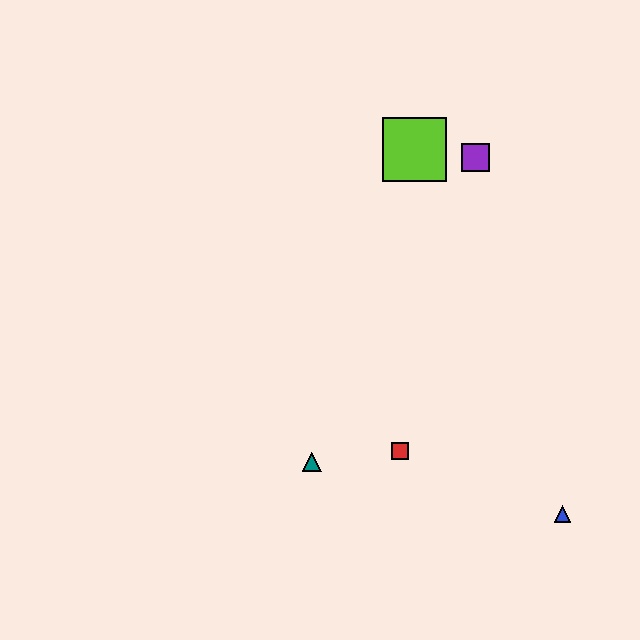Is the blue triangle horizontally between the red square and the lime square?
No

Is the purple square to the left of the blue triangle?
Yes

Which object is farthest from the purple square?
The blue triangle is farthest from the purple square.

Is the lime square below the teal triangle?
No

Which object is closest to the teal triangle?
The red square is closest to the teal triangle.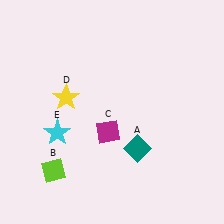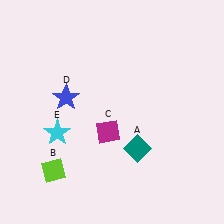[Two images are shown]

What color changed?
The star (D) changed from yellow in Image 1 to blue in Image 2.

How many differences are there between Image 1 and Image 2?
There is 1 difference between the two images.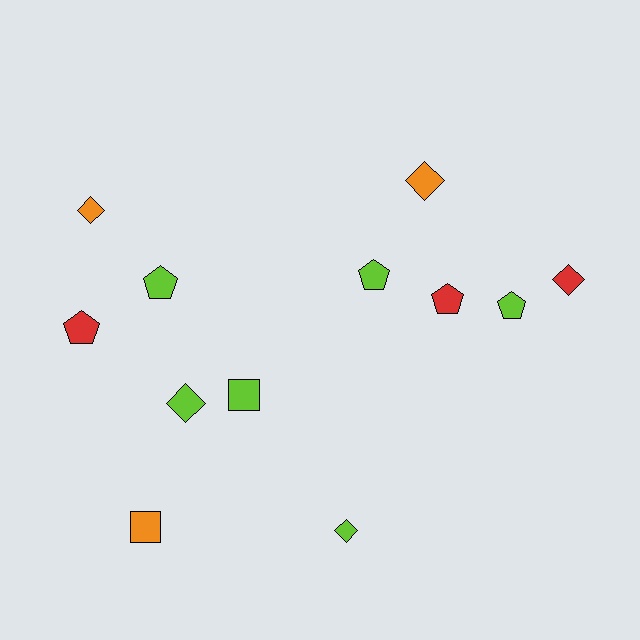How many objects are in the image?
There are 12 objects.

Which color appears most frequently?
Lime, with 6 objects.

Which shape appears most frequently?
Diamond, with 5 objects.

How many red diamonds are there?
There is 1 red diamond.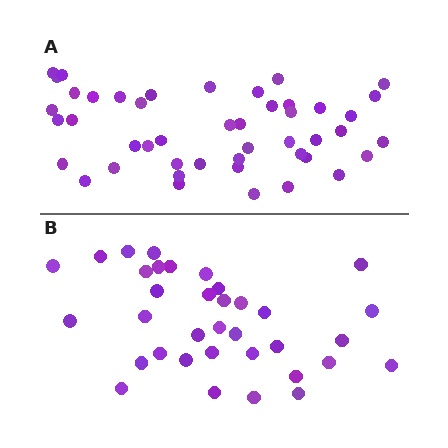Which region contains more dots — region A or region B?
Region A (the top region) has more dots.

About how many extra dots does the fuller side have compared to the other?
Region A has roughly 12 or so more dots than region B.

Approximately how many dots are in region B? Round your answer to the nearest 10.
About 40 dots. (The exact count is 35, which rounds to 40.)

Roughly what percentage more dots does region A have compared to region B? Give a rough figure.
About 30% more.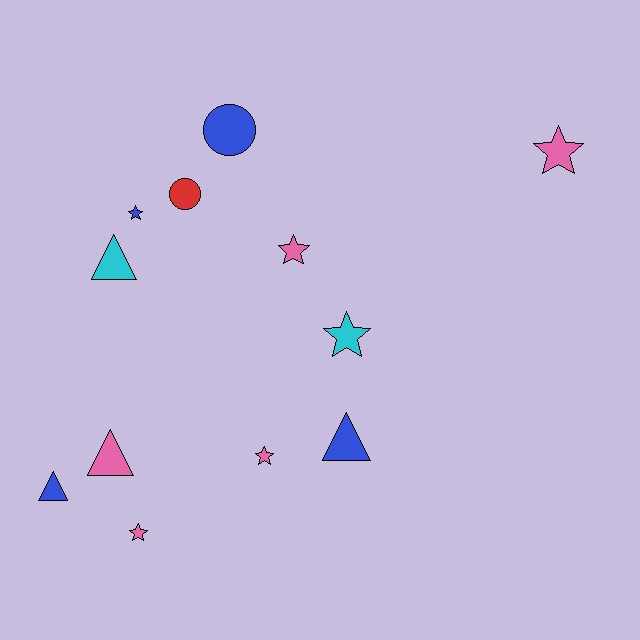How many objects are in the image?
There are 12 objects.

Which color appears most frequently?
Pink, with 5 objects.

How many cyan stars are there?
There is 1 cyan star.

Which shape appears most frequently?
Star, with 6 objects.